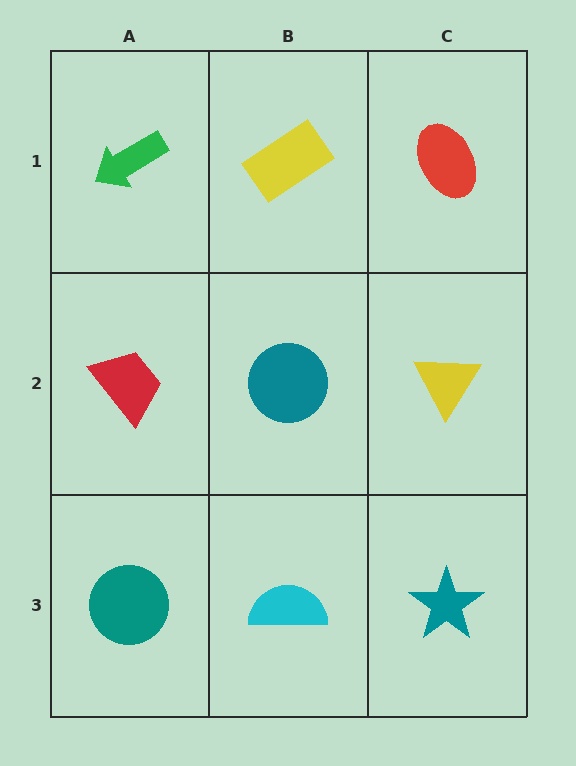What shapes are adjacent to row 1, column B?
A teal circle (row 2, column B), a green arrow (row 1, column A), a red ellipse (row 1, column C).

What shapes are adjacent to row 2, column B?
A yellow rectangle (row 1, column B), a cyan semicircle (row 3, column B), a red trapezoid (row 2, column A), a yellow triangle (row 2, column C).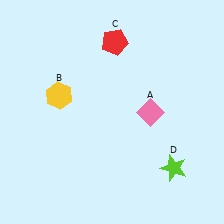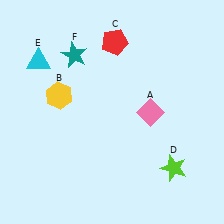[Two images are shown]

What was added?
A cyan triangle (E), a teal star (F) were added in Image 2.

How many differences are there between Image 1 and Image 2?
There are 2 differences between the two images.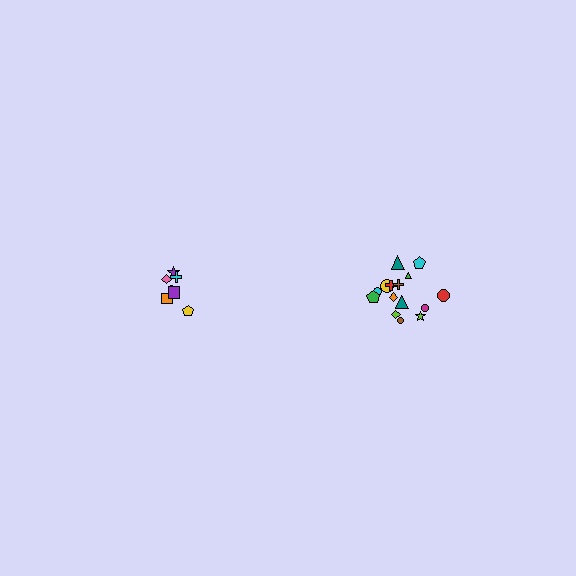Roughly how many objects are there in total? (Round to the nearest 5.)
Roughly 20 objects in total.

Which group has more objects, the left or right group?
The right group.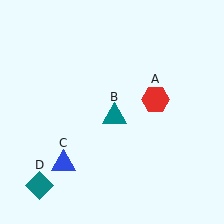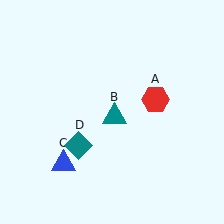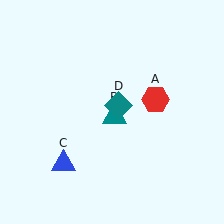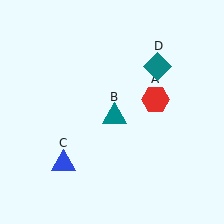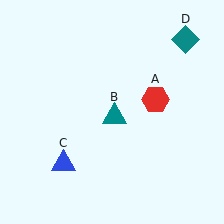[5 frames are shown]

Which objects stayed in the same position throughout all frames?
Red hexagon (object A) and teal triangle (object B) and blue triangle (object C) remained stationary.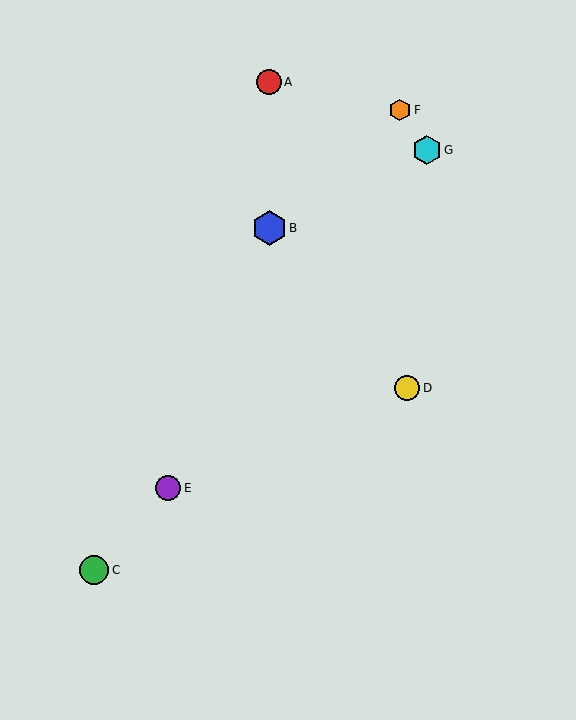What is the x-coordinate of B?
Object B is at x≈269.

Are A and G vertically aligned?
No, A is at x≈269 and G is at x≈427.